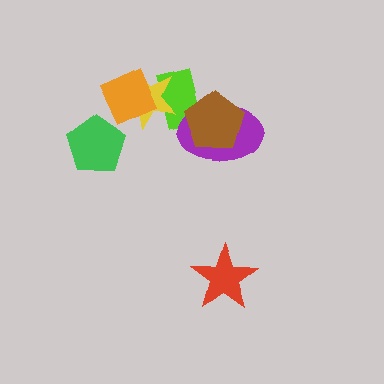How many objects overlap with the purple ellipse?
2 objects overlap with the purple ellipse.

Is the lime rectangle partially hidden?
Yes, it is partially covered by another shape.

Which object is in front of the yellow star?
The orange diamond is in front of the yellow star.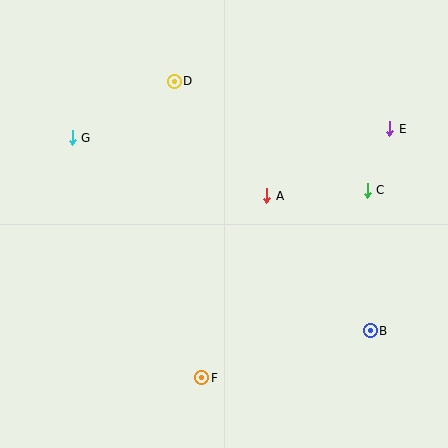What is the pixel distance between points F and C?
The distance between F and C is 250 pixels.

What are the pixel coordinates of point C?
Point C is at (367, 190).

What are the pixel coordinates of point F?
Point F is at (202, 378).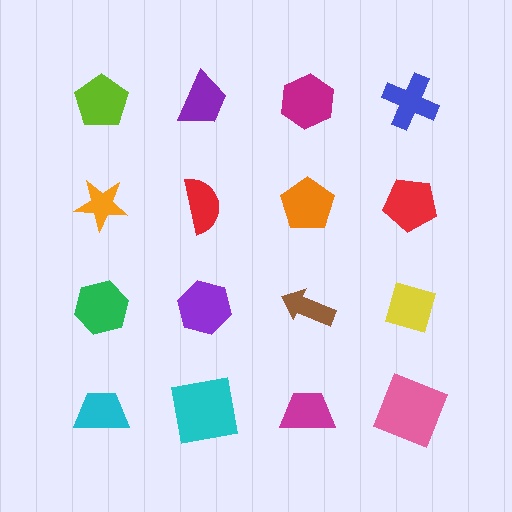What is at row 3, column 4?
A yellow diamond.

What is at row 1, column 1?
A lime pentagon.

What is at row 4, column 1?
A cyan trapezoid.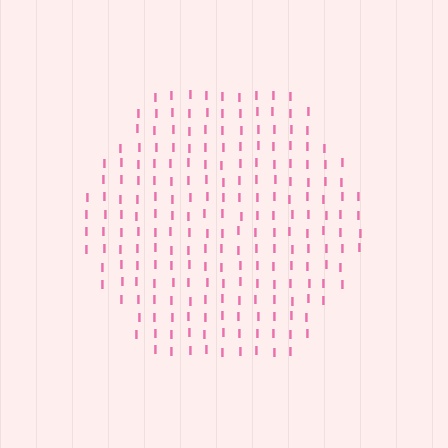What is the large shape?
The large shape is a hexagon.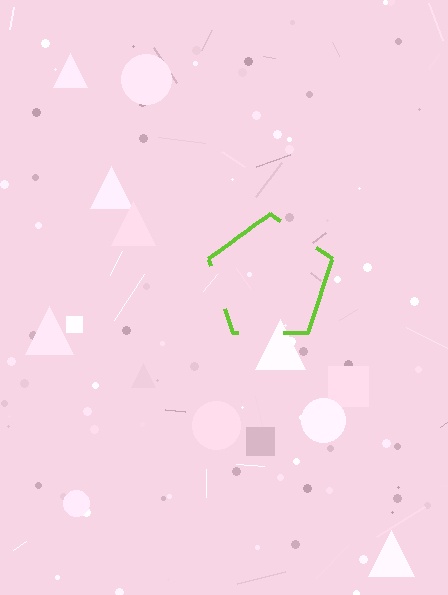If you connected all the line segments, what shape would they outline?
They would outline a pentagon.